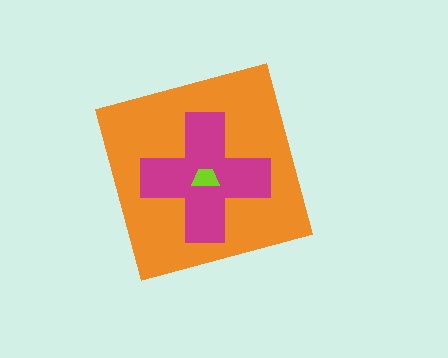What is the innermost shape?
The lime trapezoid.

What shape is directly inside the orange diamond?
The magenta cross.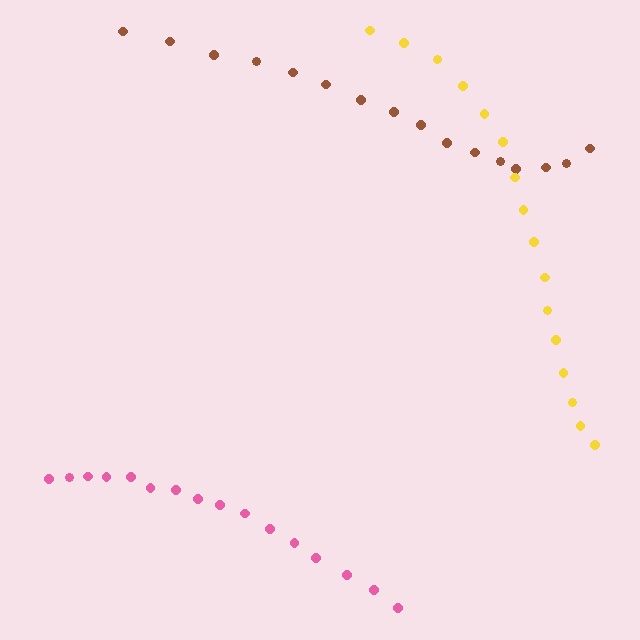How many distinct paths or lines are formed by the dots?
There are 3 distinct paths.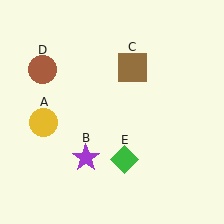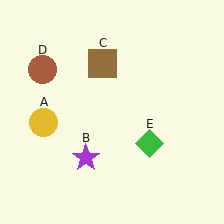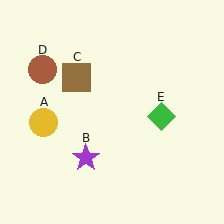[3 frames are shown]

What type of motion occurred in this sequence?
The brown square (object C), green diamond (object E) rotated counterclockwise around the center of the scene.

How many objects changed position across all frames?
2 objects changed position: brown square (object C), green diamond (object E).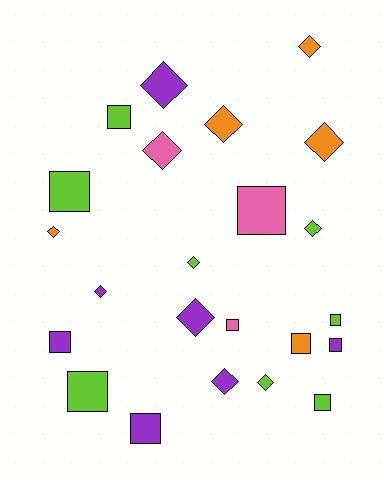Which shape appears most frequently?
Diamond, with 12 objects.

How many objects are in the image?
There are 23 objects.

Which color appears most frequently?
Lime, with 8 objects.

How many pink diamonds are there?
There is 1 pink diamond.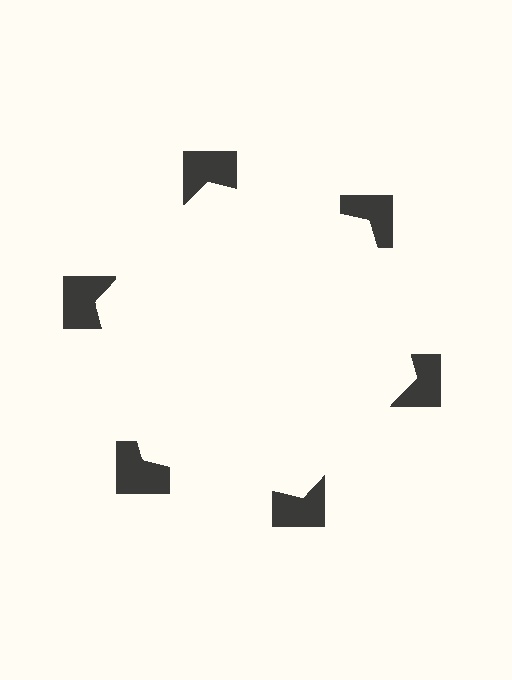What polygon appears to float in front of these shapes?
An illusory hexagon — its edges are inferred from the aligned wedge cuts in the notched squares, not physically drawn.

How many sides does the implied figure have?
6 sides.